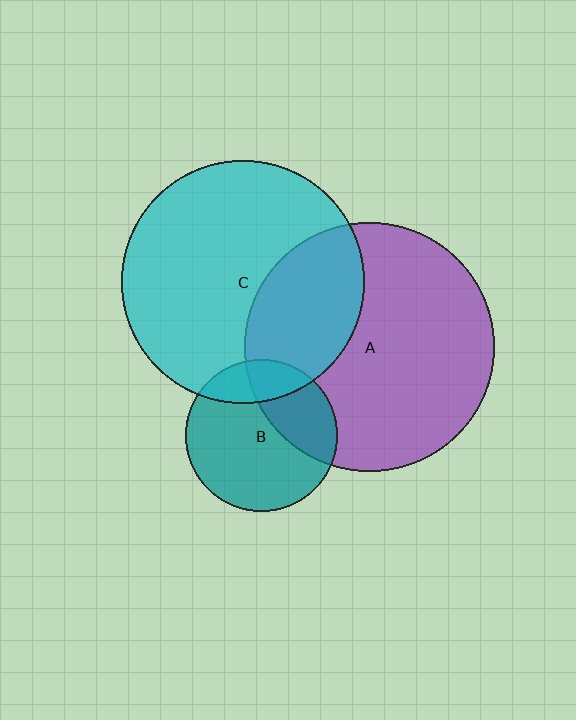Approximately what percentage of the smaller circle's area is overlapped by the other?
Approximately 30%.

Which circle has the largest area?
Circle A (purple).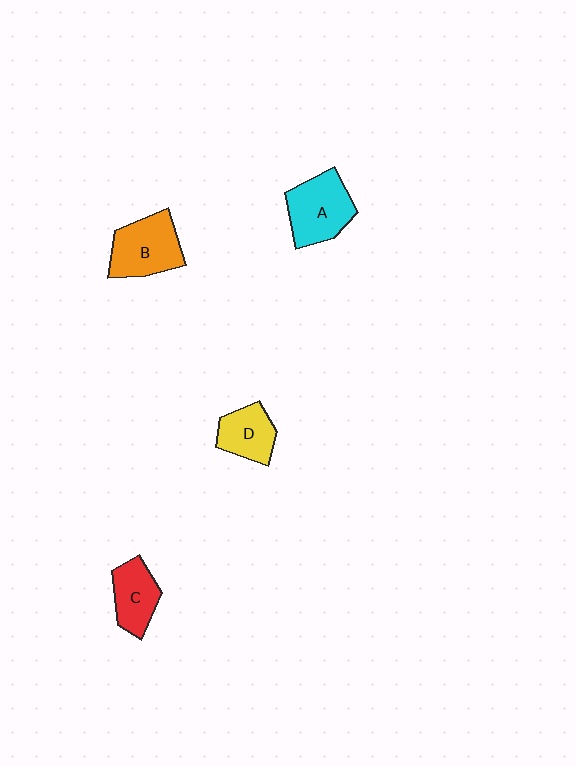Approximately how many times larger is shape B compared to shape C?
Approximately 1.4 times.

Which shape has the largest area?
Shape A (cyan).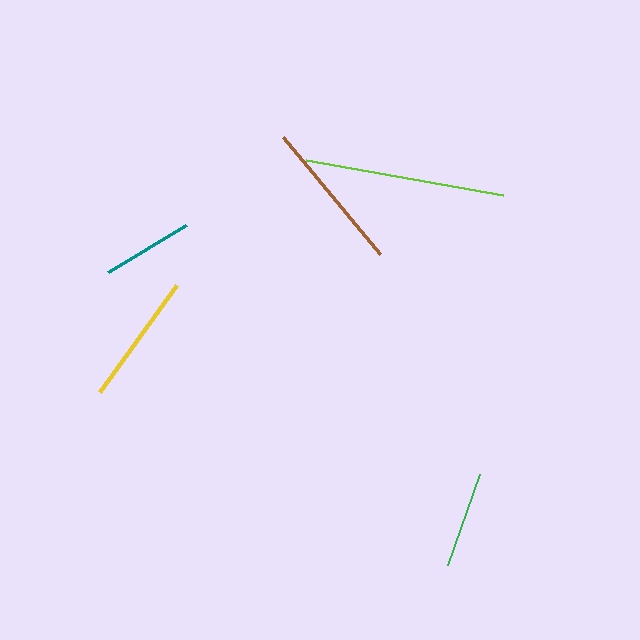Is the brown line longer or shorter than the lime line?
The lime line is longer than the brown line.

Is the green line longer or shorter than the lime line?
The lime line is longer than the green line.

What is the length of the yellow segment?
The yellow segment is approximately 132 pixels long.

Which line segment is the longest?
The lime line is the longest at approximately 200 pixels.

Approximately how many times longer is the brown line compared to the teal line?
The brown line is approximately 1.7 times the length of the teal line.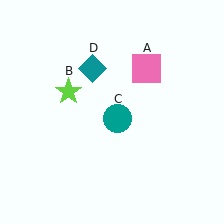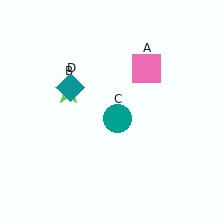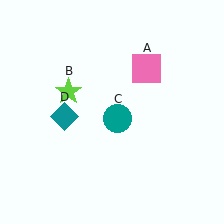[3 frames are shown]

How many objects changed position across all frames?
1 object changed position: teal diamond (object D).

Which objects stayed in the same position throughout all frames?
Pink square (object A) and lime star (object B) and teal circle (object C) remained stationary.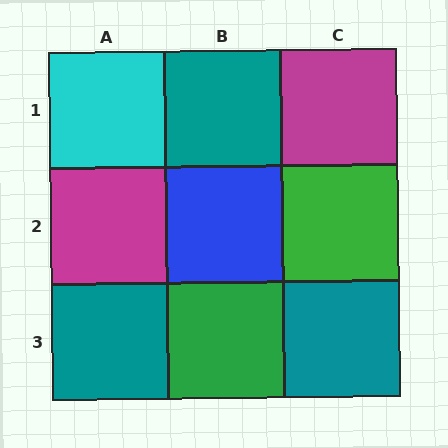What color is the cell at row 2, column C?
Green.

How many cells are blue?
1 cell is blue.